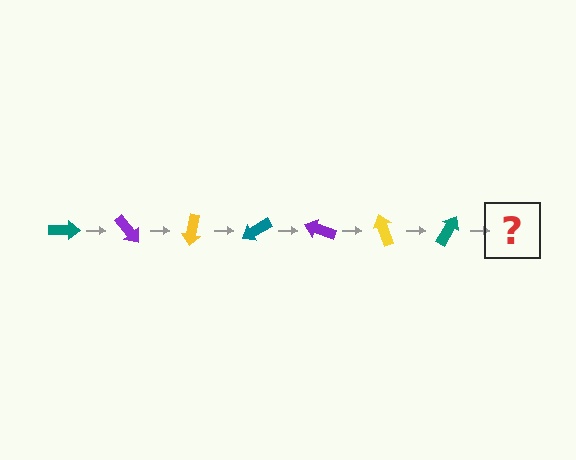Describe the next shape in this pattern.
It should be a purple arrow, rotated 350 degrees from the start.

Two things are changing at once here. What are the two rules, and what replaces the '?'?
The two rules are that it rotates 50 degrees each step and the color cycles through teal, purple, and yellow. The '?' should be a purple arrow, rotated 350 degrees from the start.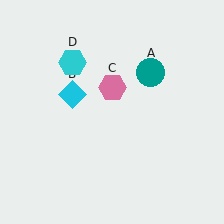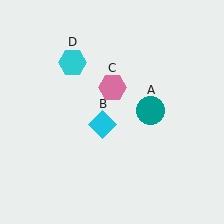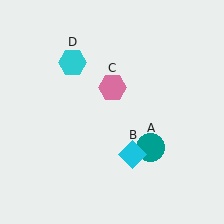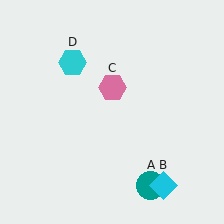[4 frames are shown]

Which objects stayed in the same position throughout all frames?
Pink hexagon (object C) and cyan hexagon (object D) remained stationary.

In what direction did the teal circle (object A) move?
The teal circle (object A) moved down.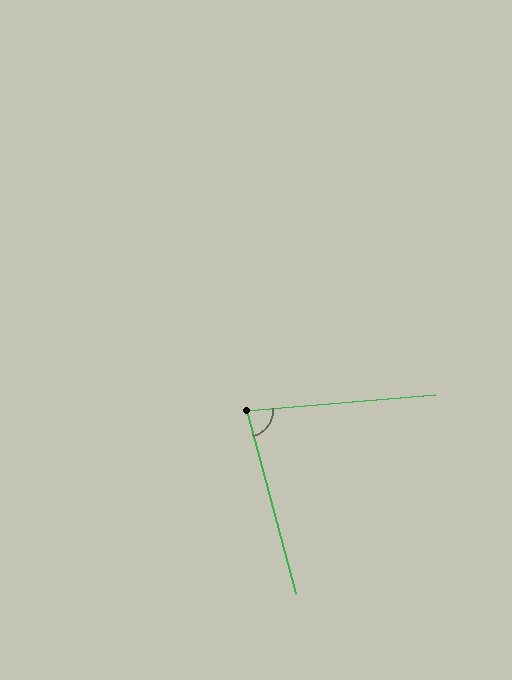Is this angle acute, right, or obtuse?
It is acute.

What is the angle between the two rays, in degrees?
Approximately 80 degrees.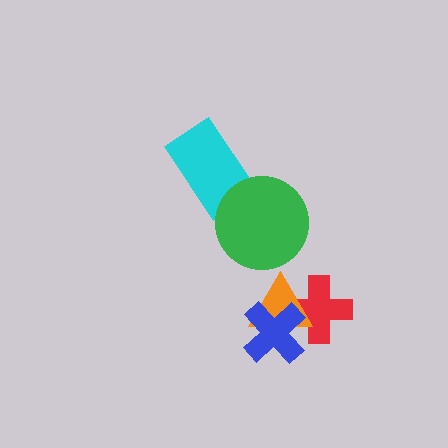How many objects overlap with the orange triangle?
2 objects overlap with the orange triangle.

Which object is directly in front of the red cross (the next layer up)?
The orange triangle is directly in front of the red cross.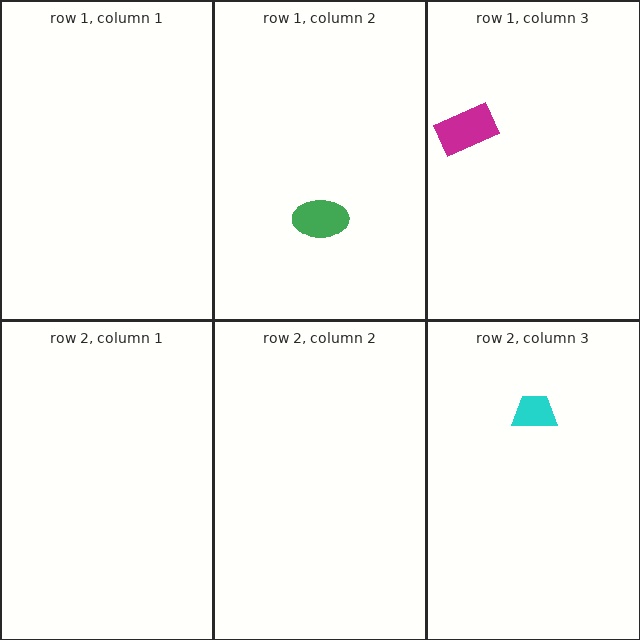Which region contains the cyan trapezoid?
The row 2, column 3 region.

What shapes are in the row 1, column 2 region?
The green ellipse.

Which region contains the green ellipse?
The row 1, column 2 region.